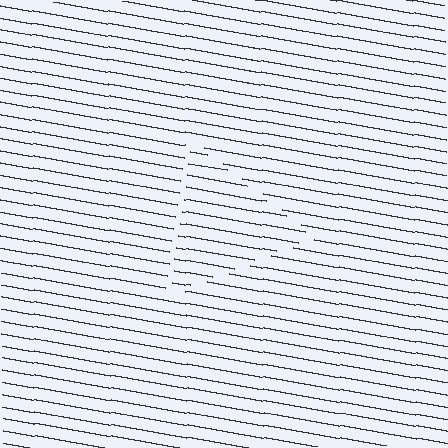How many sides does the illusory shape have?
3 sides — the line-ends trace a triangle.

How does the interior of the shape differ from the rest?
The interior of the shape contains the same grating, shifted by half a period — the contour is defined by the phase discontinuity where line-ends from the inner and outer gratings abut.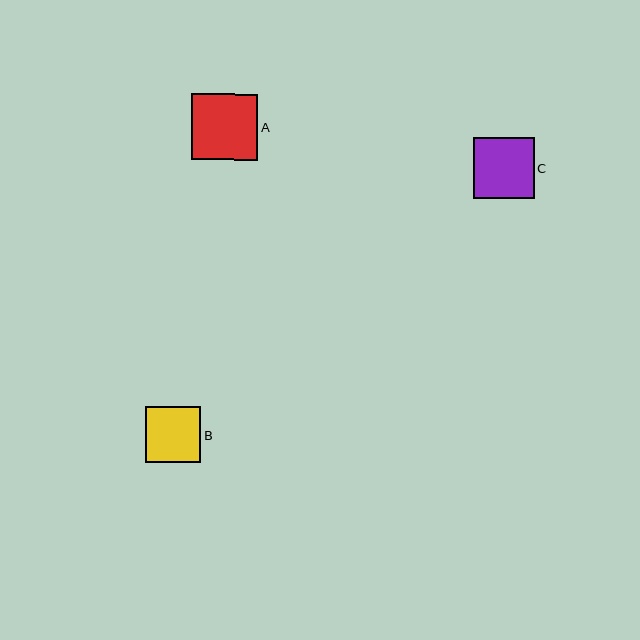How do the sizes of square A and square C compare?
Square A and square C are approximately the same size.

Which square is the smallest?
Square B is the smallest with a size of approximately 56 pixels.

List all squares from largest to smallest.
From largest to smallest: A, C, B.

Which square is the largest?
Square A is the largest with a size of approximately 66 pixels.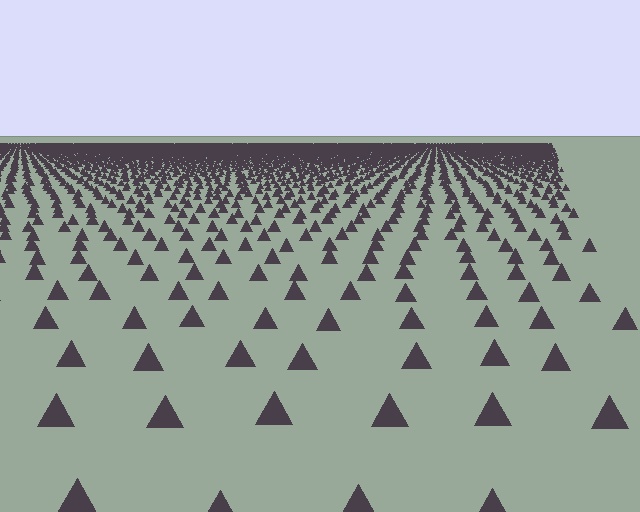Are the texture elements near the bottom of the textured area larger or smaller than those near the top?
Larger. Near the bottom, elements are closer to the viewer and appear at a bigger on-screen size.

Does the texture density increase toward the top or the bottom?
Density increases toward the top.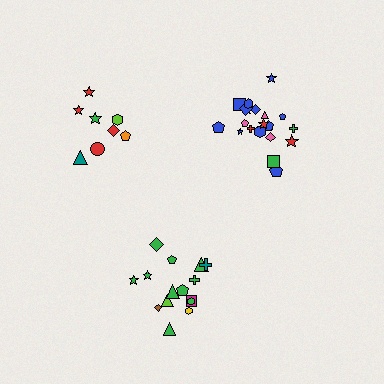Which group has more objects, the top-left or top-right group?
The top-right group.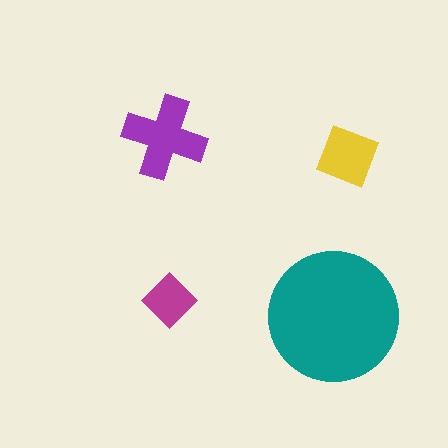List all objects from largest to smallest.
The teal circle, the purple cross, the yellow square, the magenta diamond.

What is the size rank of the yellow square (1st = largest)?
3rd.